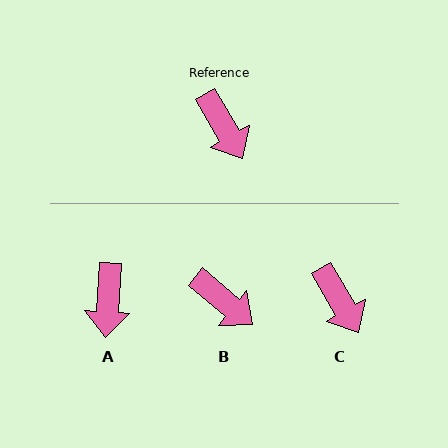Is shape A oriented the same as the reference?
No, it is off by about 34 degrees.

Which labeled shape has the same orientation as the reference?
C.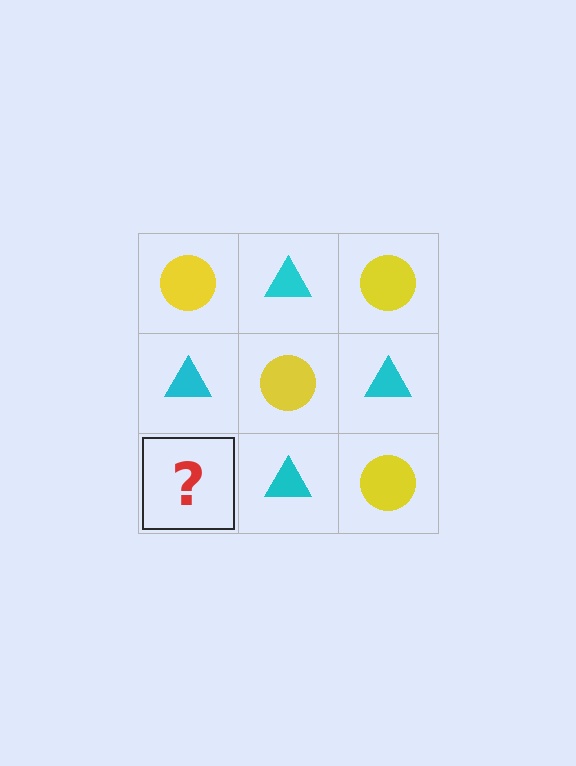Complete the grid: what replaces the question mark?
The question mark should be replaced with a yellow circle.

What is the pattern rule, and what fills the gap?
The rule is that it alternates yellow circle and cyan triangle in a checkerboard pattern. The gap should be filled with a yellow circle.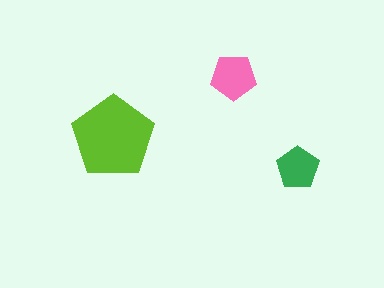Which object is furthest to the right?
The green pentagon is rightmost.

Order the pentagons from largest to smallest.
the lime one, the pink one, the green one.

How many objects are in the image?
There are 3 objects in the image.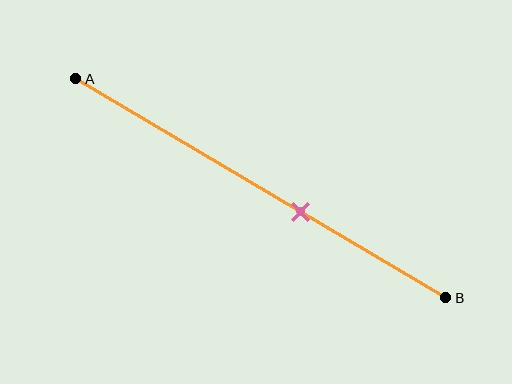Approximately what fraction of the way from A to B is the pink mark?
The pink mark is approximately 60% of the way from A to B.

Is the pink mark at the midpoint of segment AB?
No, the mark is at about 60% from A, not at the 50% midpoint.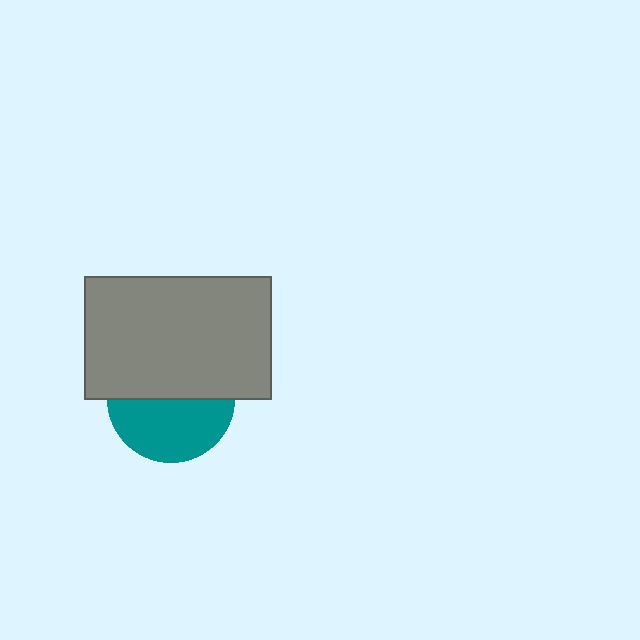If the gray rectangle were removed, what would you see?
You would see the complete teal circle.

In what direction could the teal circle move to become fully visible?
The teal circle could move down. That would shift it out from behind the gray rectangle entirely.